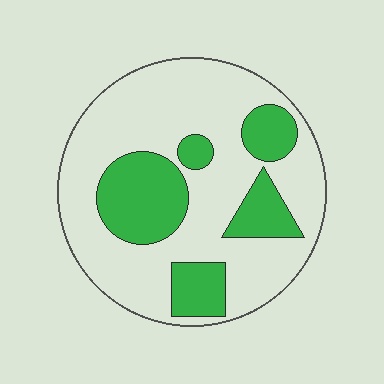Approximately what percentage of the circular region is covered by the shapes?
Approximately 30%.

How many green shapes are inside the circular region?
5.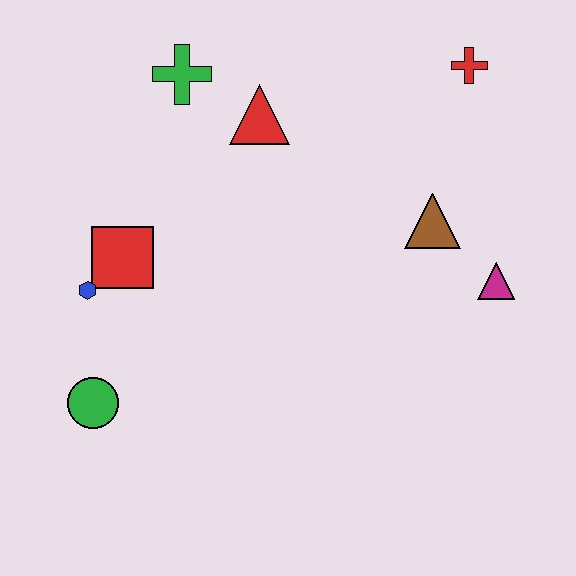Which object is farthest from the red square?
The red cross is farthest from the red square.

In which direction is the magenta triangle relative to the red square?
The magenta triangle is to the right of the red square.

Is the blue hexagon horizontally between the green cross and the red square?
No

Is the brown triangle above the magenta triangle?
Yes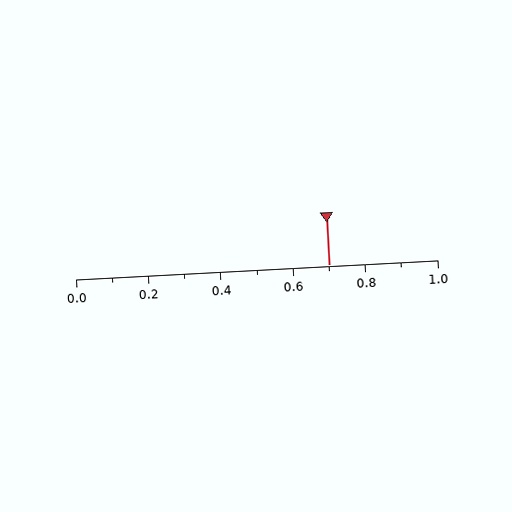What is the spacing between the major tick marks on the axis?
The major ticks are spaced 0.2 apart.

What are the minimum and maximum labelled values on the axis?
The axis runs from 0.0 to 1.0.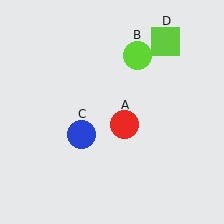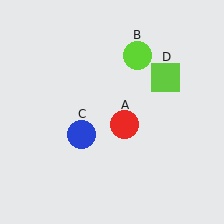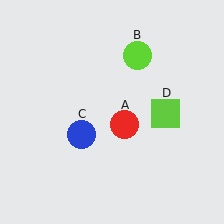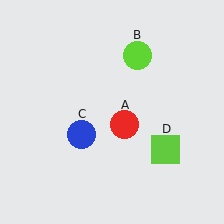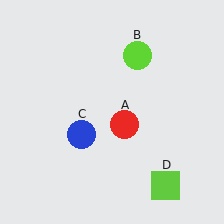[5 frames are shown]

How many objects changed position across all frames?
1 object changed position: lime square (object D).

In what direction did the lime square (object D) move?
The lime square (object D) moved down.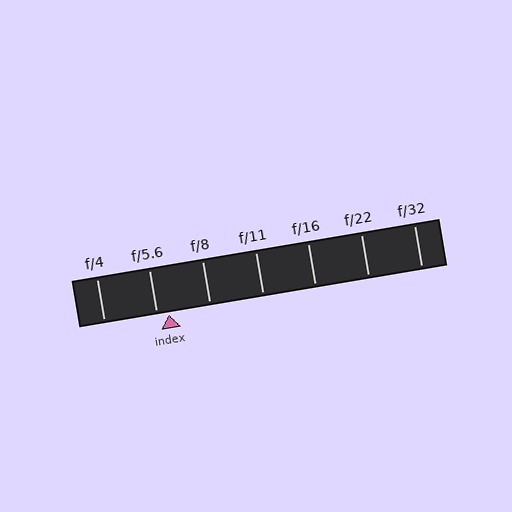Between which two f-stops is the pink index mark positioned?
The index mark is between f/5.6 and f/8.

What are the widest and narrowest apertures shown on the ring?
The widest aperture shown is f/4 and the narrowest is f/32.